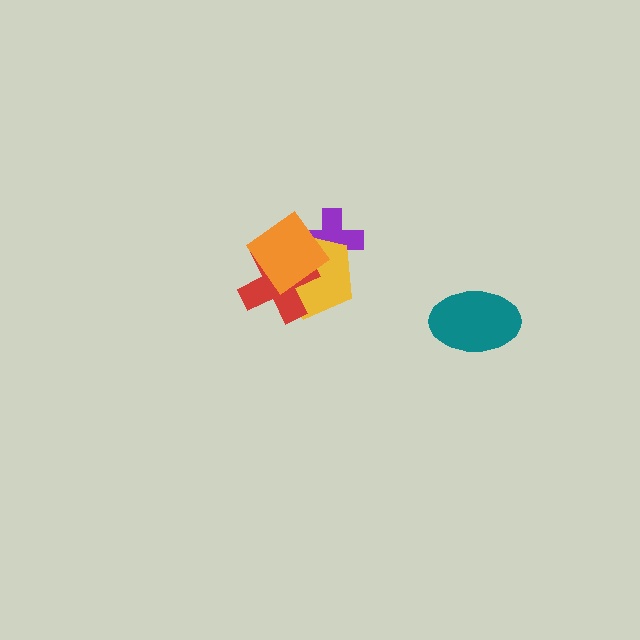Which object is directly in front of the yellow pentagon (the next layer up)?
The red cross is directly in front of the yellow pentagon.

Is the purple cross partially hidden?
Yes, it is partially covered by another shape.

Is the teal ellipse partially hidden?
No, no other shape covers it.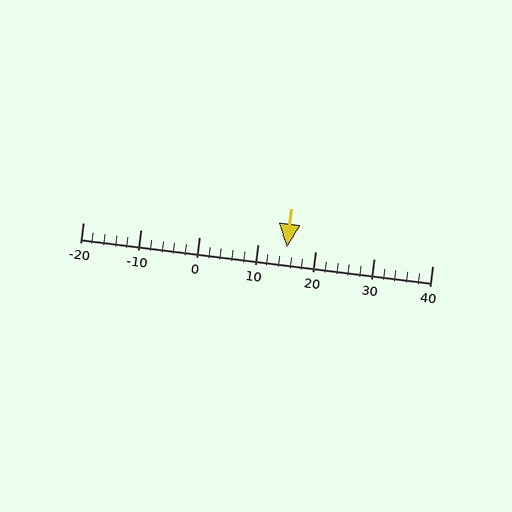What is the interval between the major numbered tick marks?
The major tick marks are spaced 10 units apart.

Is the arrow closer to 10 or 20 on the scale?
The arrow is closer to 20.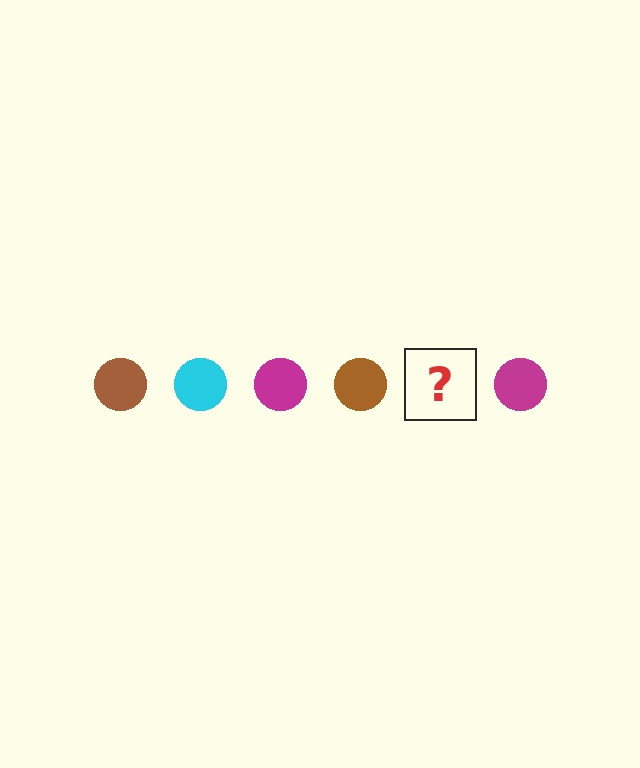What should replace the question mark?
The question mark should be replaced with a cyan circle.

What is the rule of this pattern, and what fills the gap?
The rule is that the pattern cycles through brown, cyan, magenta circles. The gap should be filled with a cyan circle.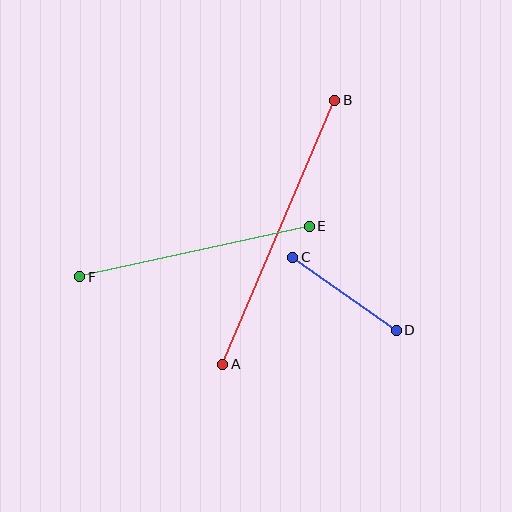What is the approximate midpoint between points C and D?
The midpoint is at approximately (345, 294) pixels.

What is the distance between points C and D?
The distance is approximately 127 pixels.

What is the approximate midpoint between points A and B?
The midpoint is at approximately (279, 232) pixels.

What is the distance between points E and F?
The distance is approximately 235 pixels.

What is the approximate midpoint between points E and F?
The midpoint is at approximately (195, 251) pixels.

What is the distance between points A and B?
The distance is approximately 287 pixels.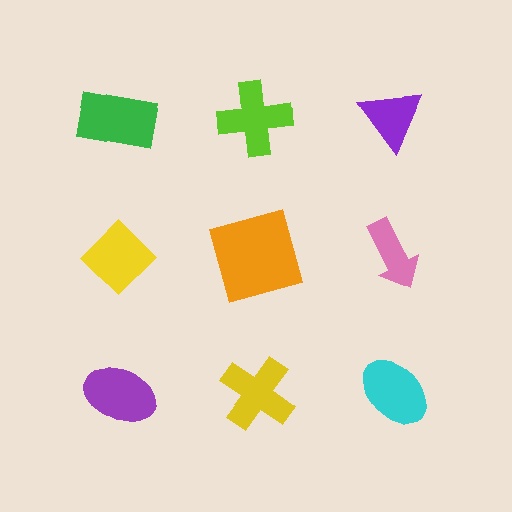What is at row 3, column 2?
A yellow cross.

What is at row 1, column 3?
A purple triangle.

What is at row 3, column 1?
A purple ellipse.